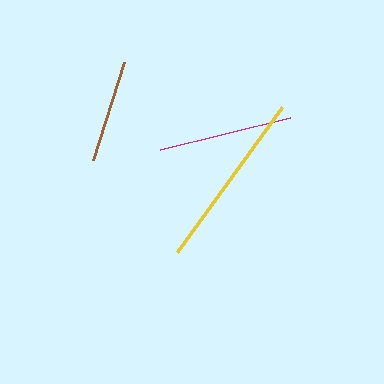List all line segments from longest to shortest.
From longest to shortest: yellow, magenta, brown.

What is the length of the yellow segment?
The yellow segment is approximately 179 pixels long.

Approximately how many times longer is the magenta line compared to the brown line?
The magenta line is approximately 1.3 times the length of the brown line.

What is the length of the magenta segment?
The magenta segment is approximately 134 pixels long.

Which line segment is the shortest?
The brown line is the shortest at approximately 103 pixels.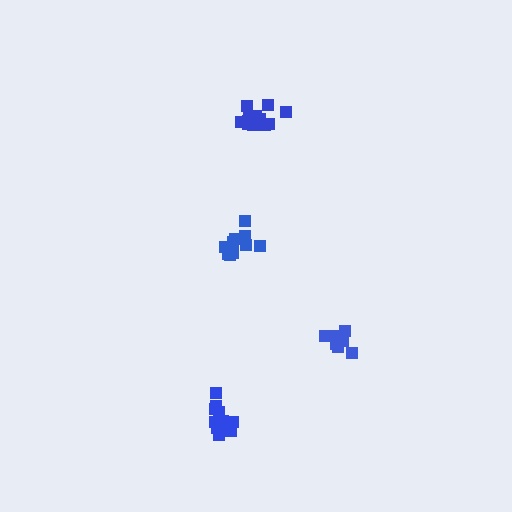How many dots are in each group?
Group 1: 10 dots, Group 2: 8 dots, Group 3: 13 dots, Group 4: 13 dots (44 total).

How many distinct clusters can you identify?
There are 4 distinct clusters.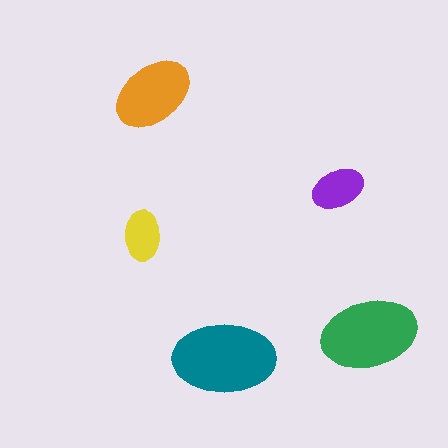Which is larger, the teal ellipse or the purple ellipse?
The teal one.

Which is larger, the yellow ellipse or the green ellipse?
The green one.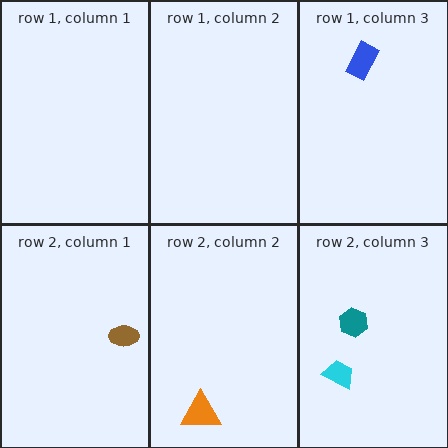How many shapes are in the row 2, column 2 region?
1.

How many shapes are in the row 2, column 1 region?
1.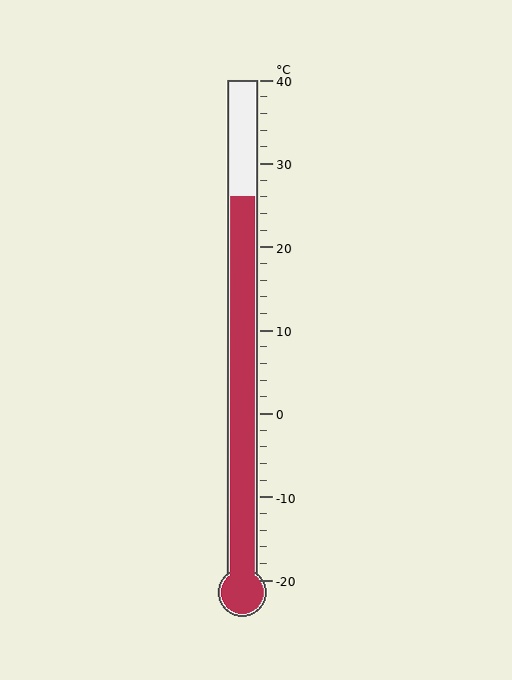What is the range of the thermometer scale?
The thermometer scale ranges from -20°C to 40°C.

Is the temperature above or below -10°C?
The temperature is above -10°C.